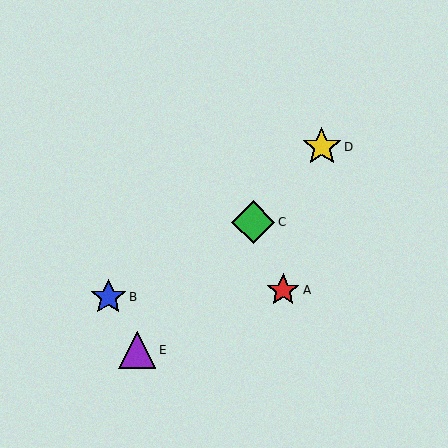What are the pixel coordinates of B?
Object B is at (108, 297).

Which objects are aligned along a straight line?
Objects C, D, E are aligned along a straight line.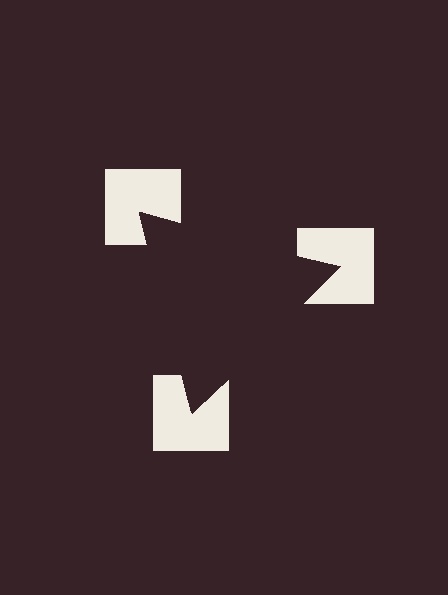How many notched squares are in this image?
There are 3 — one at each vertex of the illusory triangle.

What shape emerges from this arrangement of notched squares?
An illusory triangle — its edges are inferred from the aligned wedge cuts in the notched squares, not physically drawn.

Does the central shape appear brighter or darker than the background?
It typically appears slightly darker than the background, even though no actual brightness change is drawn.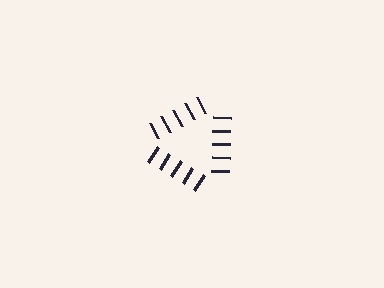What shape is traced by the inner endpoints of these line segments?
An illusory triangle — the line segments terminate on its edges but no continuous stroke is drawn.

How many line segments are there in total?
15 — 5 along each of the 3 edges.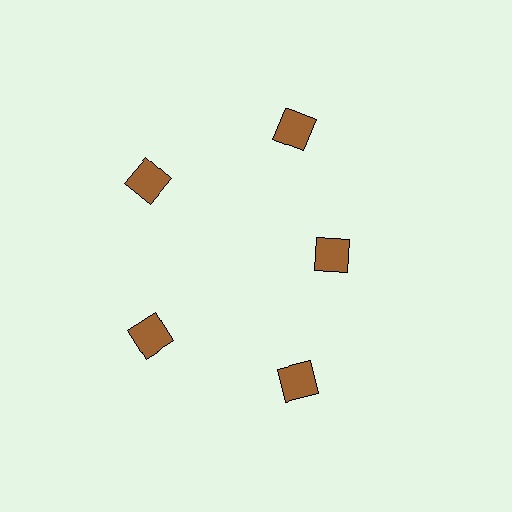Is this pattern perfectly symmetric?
No. The 5 brown diamonds are arranged in a ring, but one element near the 3 o'clock position is pulled inward toward the center, breaking the 5-fold rotational symmetry.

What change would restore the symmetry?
The symmetry would be restored by moving it outward, back onto the ring so that all 5 diamonds sit at equal angles and equal distance from the center.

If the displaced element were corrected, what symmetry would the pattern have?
It would have 5-fold rotational symmetry — the pattern would map onto itself every 72 degrees.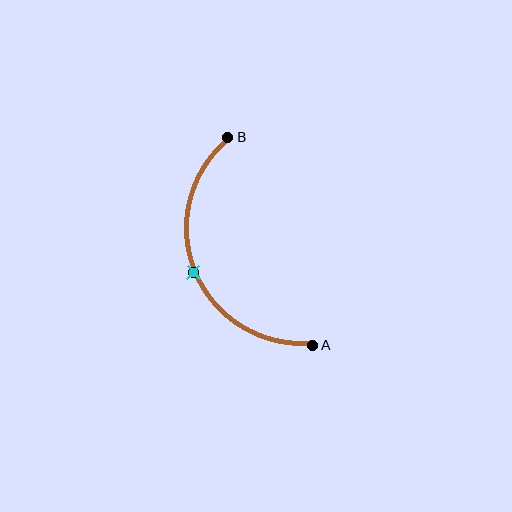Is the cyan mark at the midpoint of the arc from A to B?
Yes. The cyan mark lies on the arc at equal arc-length from both A and B — it is the arc midpoint.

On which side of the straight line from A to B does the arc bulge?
The arc bulges to the left of the straight line connecting A and B.